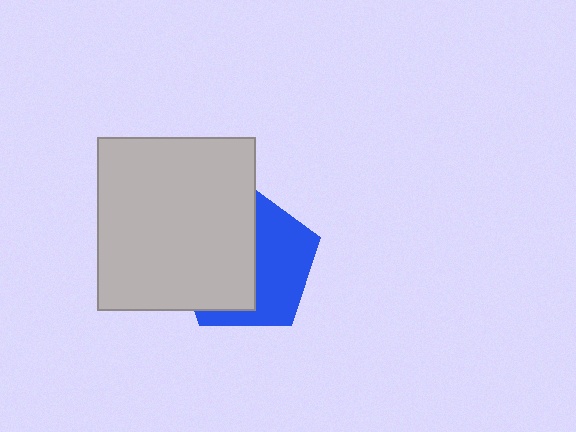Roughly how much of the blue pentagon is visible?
About half of it is visible (roughly 46%).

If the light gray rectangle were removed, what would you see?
You would see the complete blue pentagon.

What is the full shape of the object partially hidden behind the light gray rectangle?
The partially hidden object is a blue pentagon.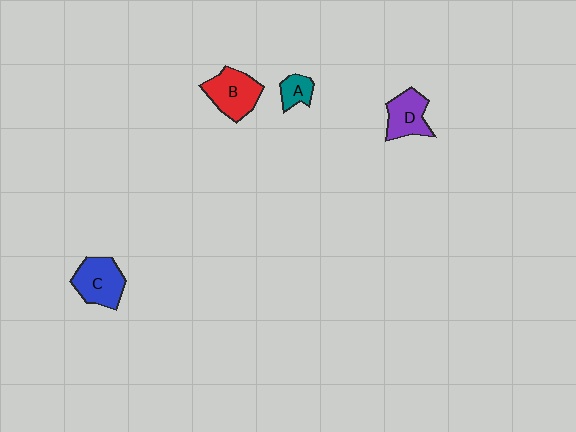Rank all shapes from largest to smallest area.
From largest to smallest: B (red), C (blue), D (purple), A (teal).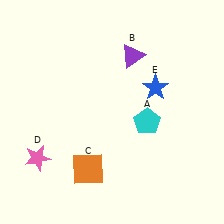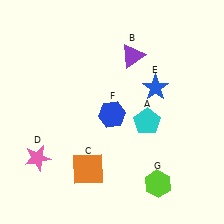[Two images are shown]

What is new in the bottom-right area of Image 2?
A lime hexagon (G) was added in the bottom-right area of Image 2.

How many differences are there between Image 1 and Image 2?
There are 2 differences between the two images.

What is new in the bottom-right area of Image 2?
A blue hexagon (F) was added in the bottom-right area of Image 2.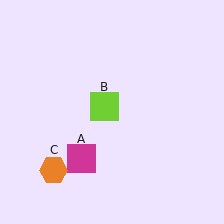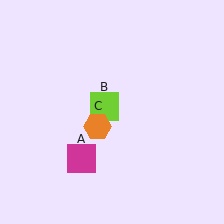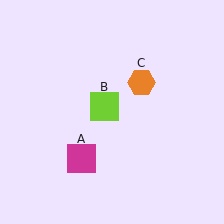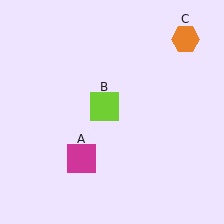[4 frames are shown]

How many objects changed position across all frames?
1 object changed position: orange hexagon (object C).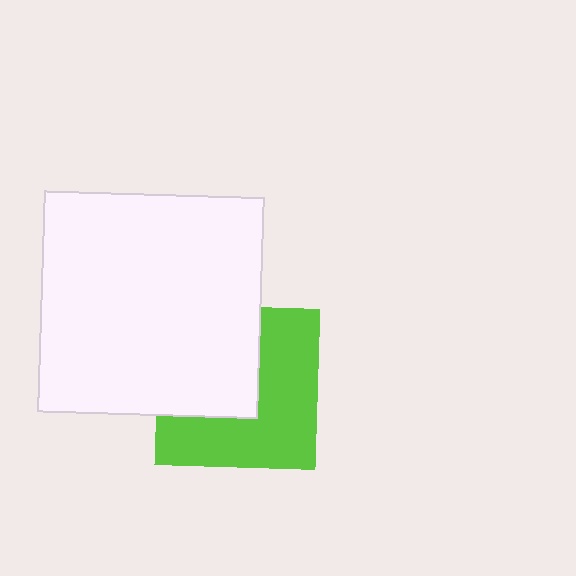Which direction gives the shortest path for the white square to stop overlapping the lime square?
Moving toward the upper-left gives the shortest separation.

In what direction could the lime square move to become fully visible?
The lime square could move toward the lower-right. That would shift it out from behind the white square entirely.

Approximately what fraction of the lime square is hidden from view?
Roughly 44% of the lime square is hidden behind the white square.